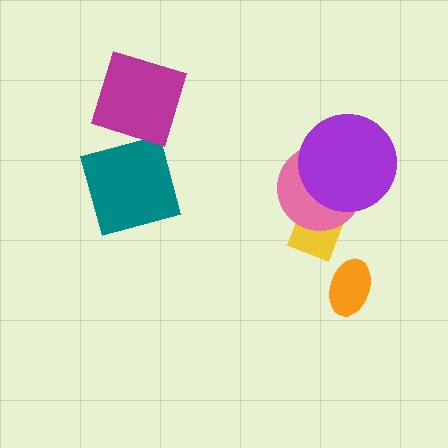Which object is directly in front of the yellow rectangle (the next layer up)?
The pink circle is directly in front of the yellow rectangle.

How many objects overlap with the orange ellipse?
0 objects overlap with the orange ellipse.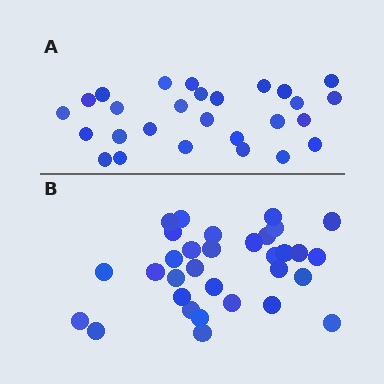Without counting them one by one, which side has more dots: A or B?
Region B (the bottom region) has more dots.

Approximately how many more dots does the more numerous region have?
Region B has about 5 more dots than region A.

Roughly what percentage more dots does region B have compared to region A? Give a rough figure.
About 20% more.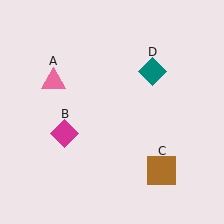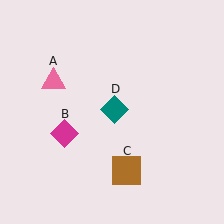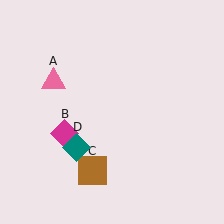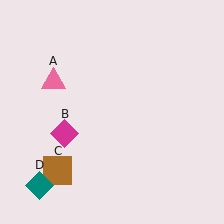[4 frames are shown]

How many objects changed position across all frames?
2 objects changed position: brown square (object C), teal diamond (object D).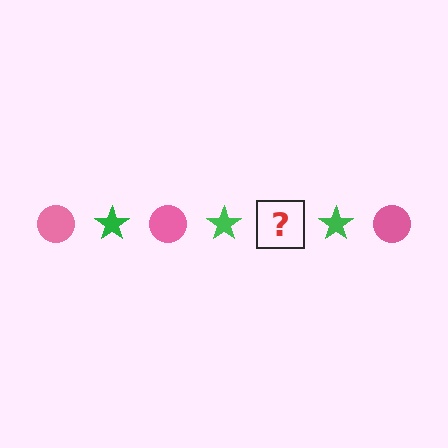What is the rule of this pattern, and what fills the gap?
The rule is that the pattern alternates between pink circle and green star. The gap should be filled with a pink circle.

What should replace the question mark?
The question mark should be replaced with a pink circle.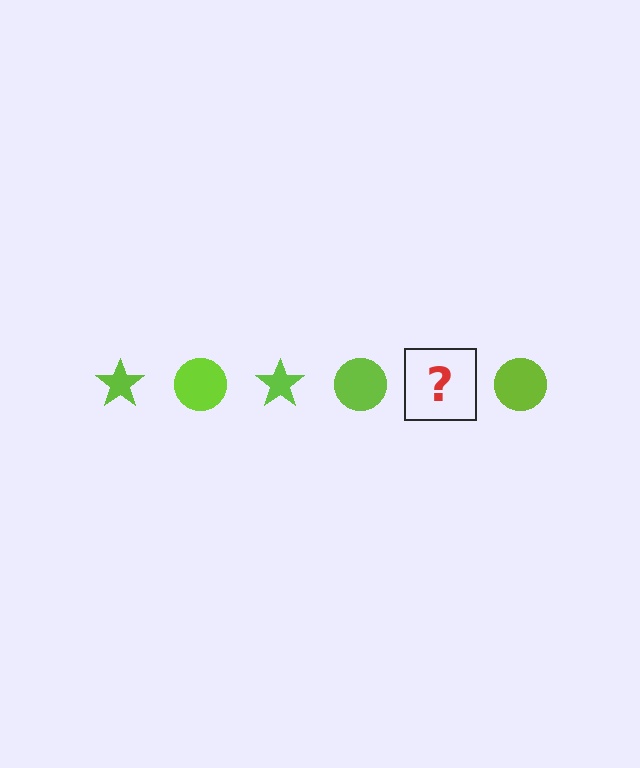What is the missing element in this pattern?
The missing element is a lime star.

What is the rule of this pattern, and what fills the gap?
The rule is that the pattern cycles through star, circle shapes in lime. The gap should be filled with a lime star.